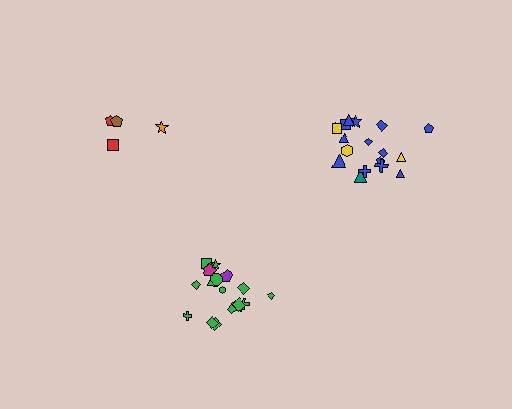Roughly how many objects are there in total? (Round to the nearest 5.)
Roughly 40 objects in total.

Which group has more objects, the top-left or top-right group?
The top-right group.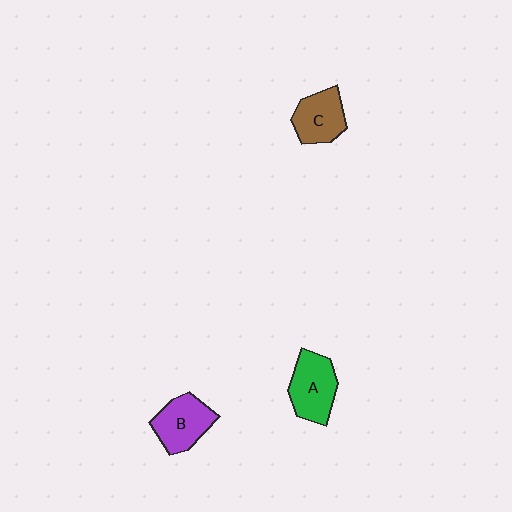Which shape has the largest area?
Shape A (green).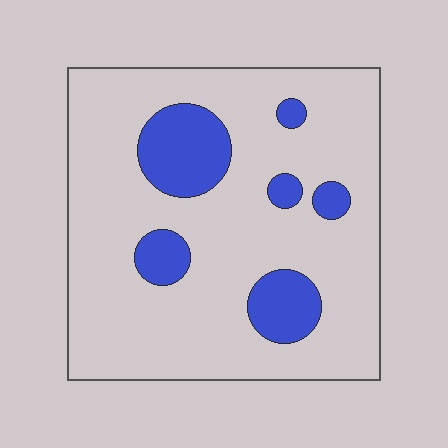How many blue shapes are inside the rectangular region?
6.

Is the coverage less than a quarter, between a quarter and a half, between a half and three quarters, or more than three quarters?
Less than a quarter.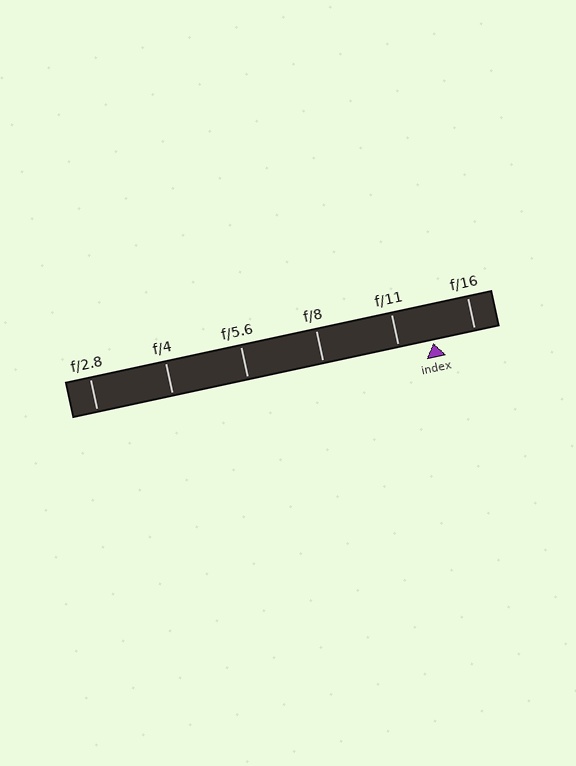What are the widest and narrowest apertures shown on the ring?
The widest aperture shown is f/2.8 and the narrowest is f/16.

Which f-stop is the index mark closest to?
The index mark is closest to f/11.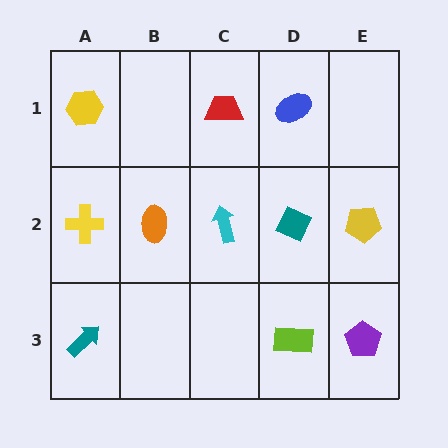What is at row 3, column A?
A teal arrow.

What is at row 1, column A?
A yellow hexagon.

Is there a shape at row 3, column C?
No, that cell is empty.